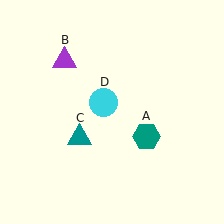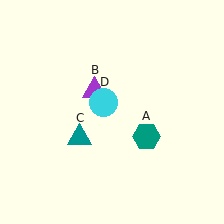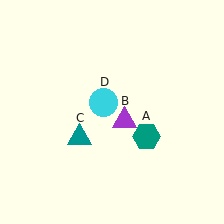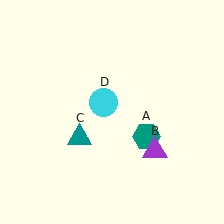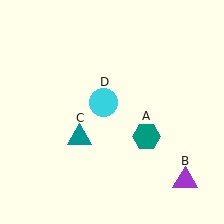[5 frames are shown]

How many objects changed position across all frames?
1 object changed position: purple triangle (object B).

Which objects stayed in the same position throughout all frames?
Teal hexagon (object A) and teal triangle (object C) and cyan circle (object D) remained stationary.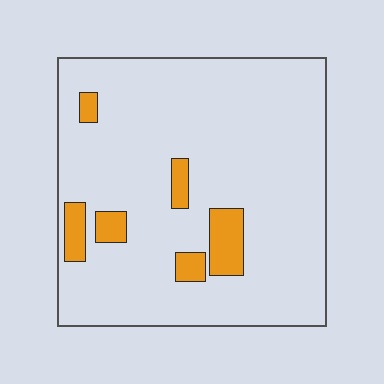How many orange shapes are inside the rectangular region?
6.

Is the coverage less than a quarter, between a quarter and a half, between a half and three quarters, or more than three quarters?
Less than a quarter.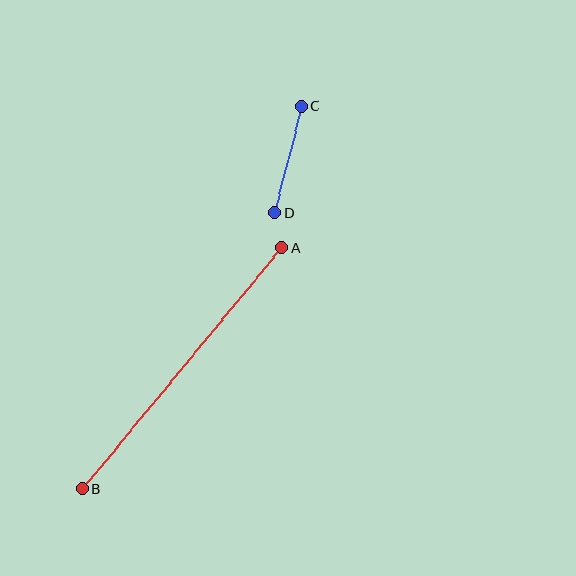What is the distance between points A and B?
The distance is approximately 313 pixels.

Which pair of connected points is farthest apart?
Points A and B are farthest apart.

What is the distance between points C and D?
The distance is approximately 110 pixels.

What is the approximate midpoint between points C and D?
The midpoint is at approximately (288, 160) pixels.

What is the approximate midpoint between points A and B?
The midpoint is at approximately (182, 368) pixels.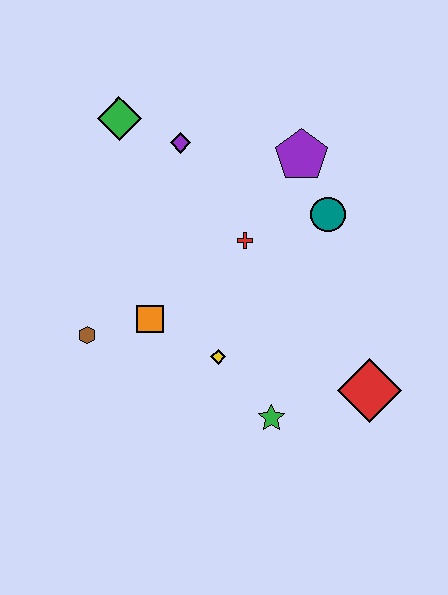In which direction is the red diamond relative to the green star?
The red diamond is to the right of the green star.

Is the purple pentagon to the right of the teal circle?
No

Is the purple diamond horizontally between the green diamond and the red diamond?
Yes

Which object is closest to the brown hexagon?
The orange square is closest to the brown hexagon.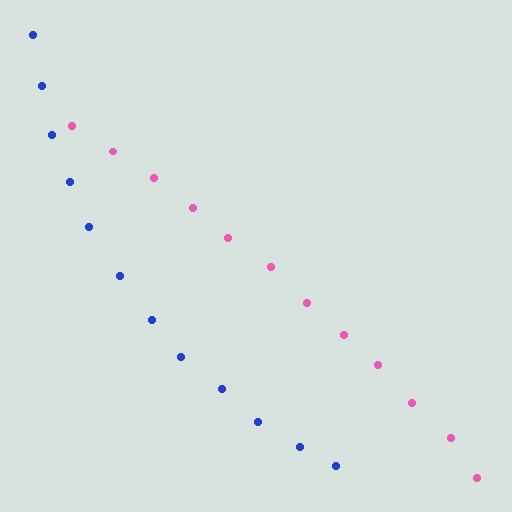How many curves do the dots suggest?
There are 2 distinct paths.